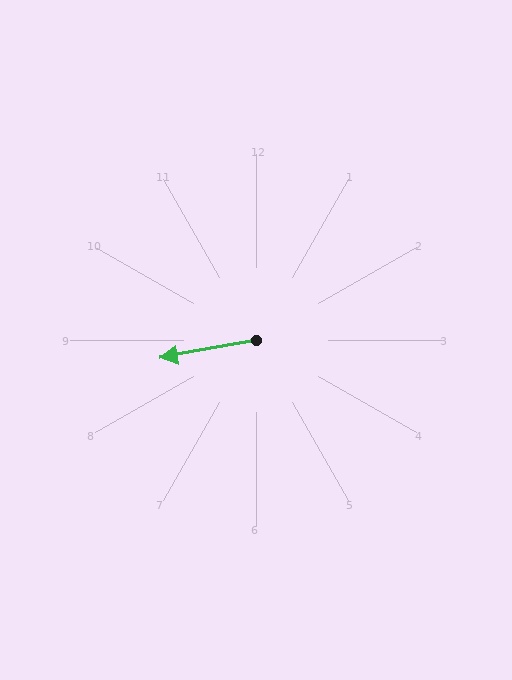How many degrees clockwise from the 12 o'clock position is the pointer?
Approximately 259 degrees.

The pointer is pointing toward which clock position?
Roughly 9 o'clock.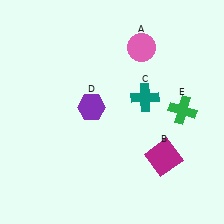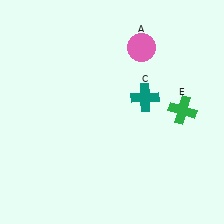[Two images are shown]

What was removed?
The magenta square (B), the purple hexagon (D) were removed in Image 2.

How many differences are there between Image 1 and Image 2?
There are 2 differences between the two images.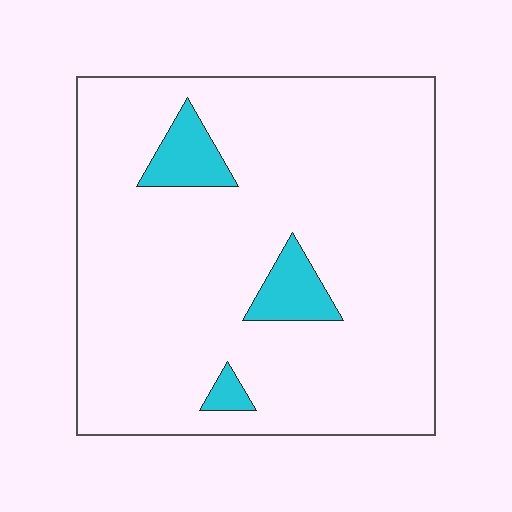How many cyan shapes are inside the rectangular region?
3.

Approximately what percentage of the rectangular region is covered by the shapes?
Approximately 10%.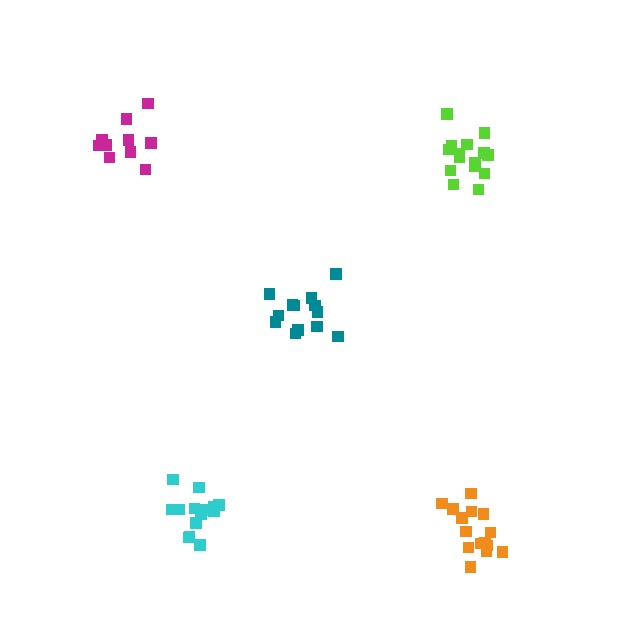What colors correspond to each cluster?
The clusters are colored: lime, orange, magenta, cyan, teal.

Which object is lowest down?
The orange cluster is bottommost.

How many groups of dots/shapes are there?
There are 5 groups.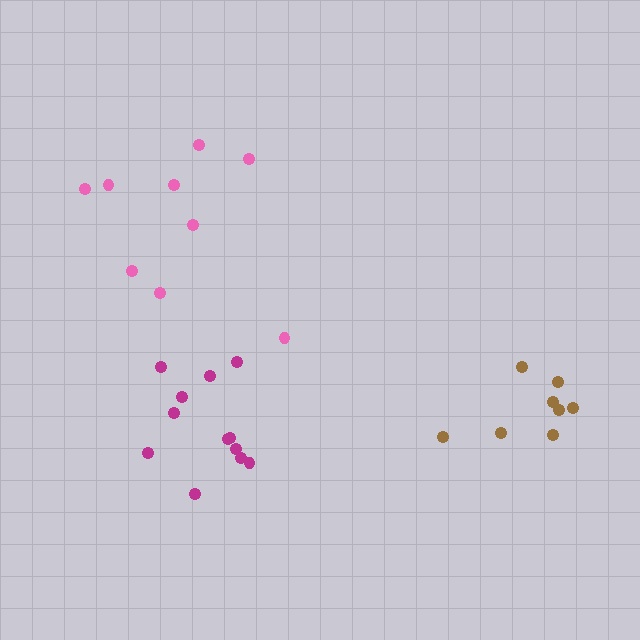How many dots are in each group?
Group 1: 9 dots, Group 2: 8 dots, Group 3: 12 dots (29 total).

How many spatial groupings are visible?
There are 3 spatial groupings.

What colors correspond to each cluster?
The clusters are colored: pink, brown, magenta.